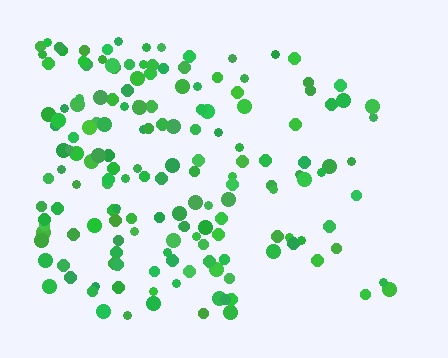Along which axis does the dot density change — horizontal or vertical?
Horizontal.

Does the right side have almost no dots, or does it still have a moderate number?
Still a moderate number, just noticeably fewer than the left.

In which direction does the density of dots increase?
From right to left, with the left side densest.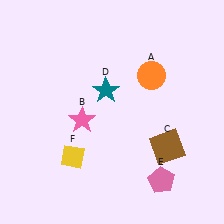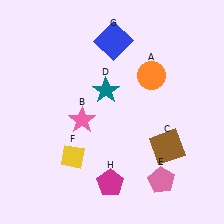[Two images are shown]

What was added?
A blue square (G), a magenta pentagon (H) were added in Image 2.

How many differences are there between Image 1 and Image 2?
There are 2 differences between the two images.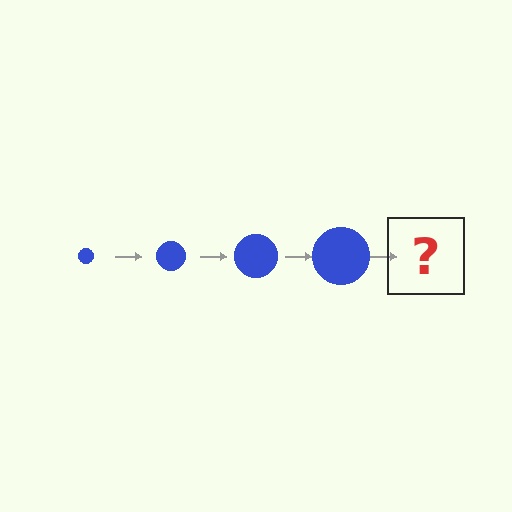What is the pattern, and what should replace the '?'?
The pattern is that the circle gets progressively larger each step. The '?' should be a blue circle, larger than the previous one.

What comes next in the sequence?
The next element should be a blue circle, larger than the previous one.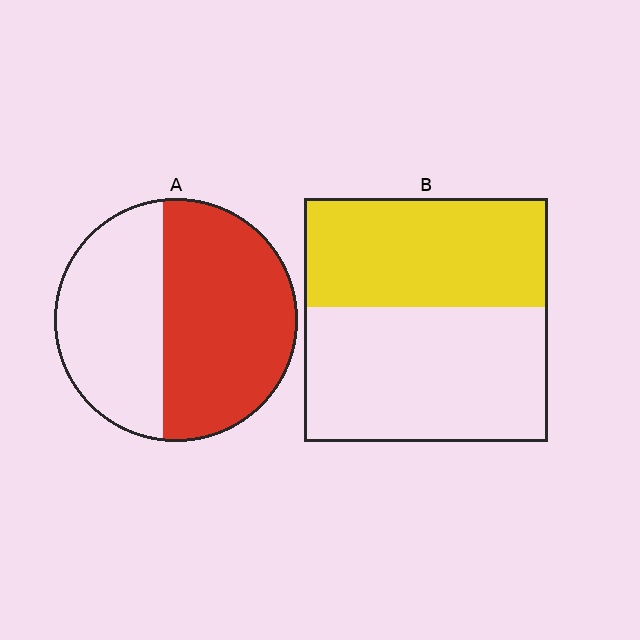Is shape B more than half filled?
No.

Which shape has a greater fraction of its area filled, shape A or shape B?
Shape A.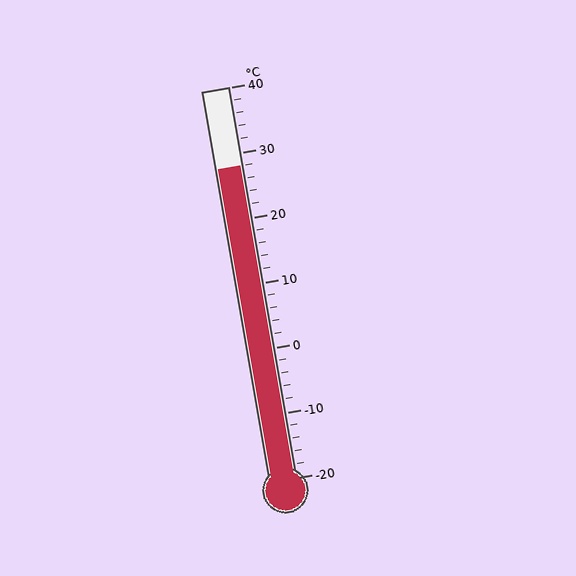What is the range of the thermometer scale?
The thermometer scale ranges from -20°C to 40°C.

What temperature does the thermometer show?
The thermometer shows approximately 28°C.